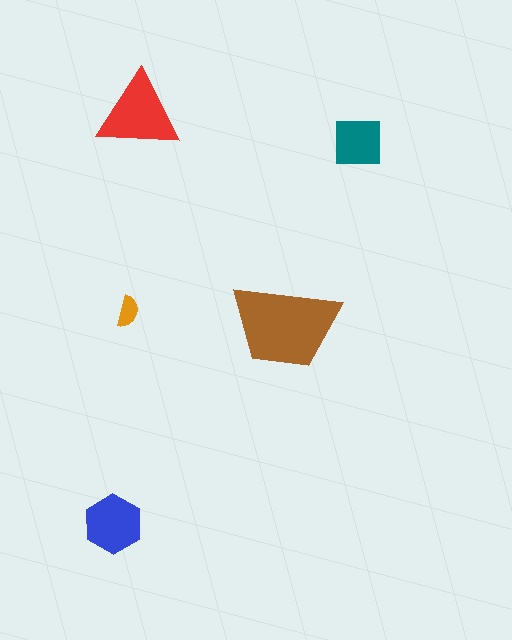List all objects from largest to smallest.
The brown trapezoid, the red triangle, the blue hexagon, the teal square, the orange semicircle.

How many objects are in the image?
There are 5 objects in the image.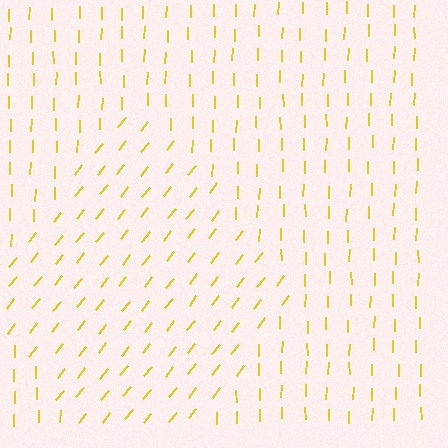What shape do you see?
I see a diamond.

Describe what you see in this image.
The image is filled with small yellow line segments. A diamond region in the image has lines oriented differently from the surrounding lines, creating a visible texture boundary.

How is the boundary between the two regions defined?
The boundary is defined purely by a change in line orientation (approximately 37 degrees difference). All lines are the same color and thickness.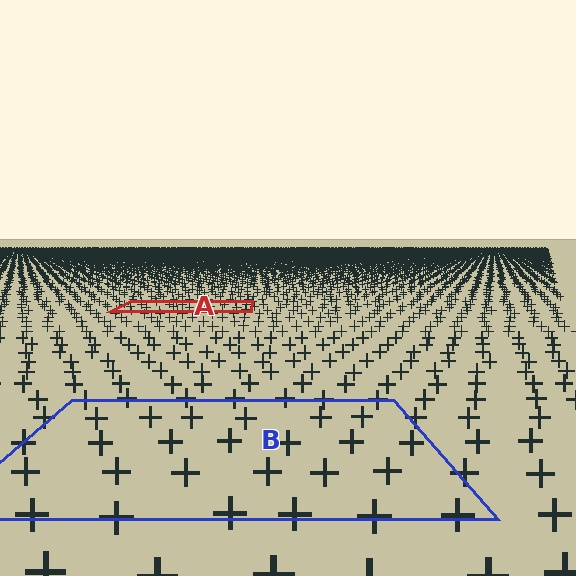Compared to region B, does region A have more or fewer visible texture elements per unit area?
Region A has more texture elements per unit area — they are packed more densely because it is farther away.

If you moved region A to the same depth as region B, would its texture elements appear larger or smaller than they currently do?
They would appear larger. At a closer depth, the same texture elements are projected at a bigger on-screen size.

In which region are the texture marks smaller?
The texture marks are smaller in region A, because it is farther away.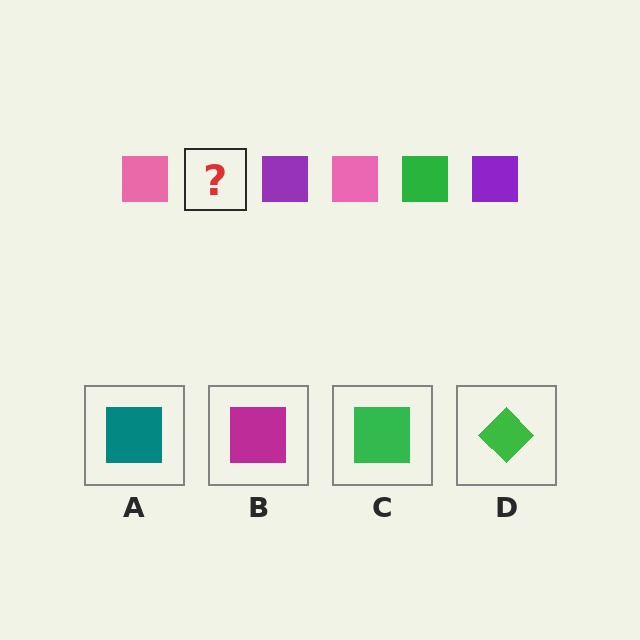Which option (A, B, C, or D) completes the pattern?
C.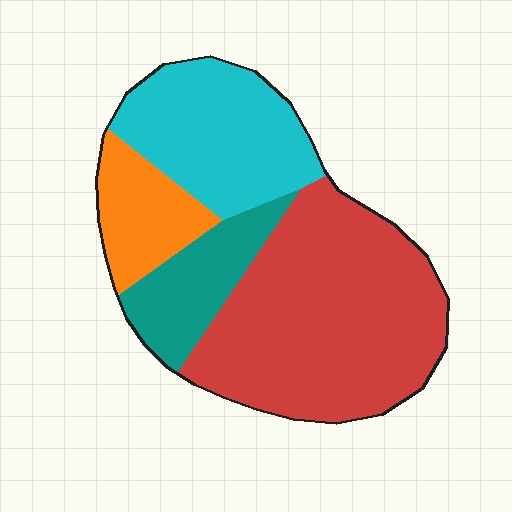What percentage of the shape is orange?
Orange covers around 10% of the shape.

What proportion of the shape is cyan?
Cyan covers around 25% of the shape.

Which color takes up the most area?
Red, at roughly 50%.